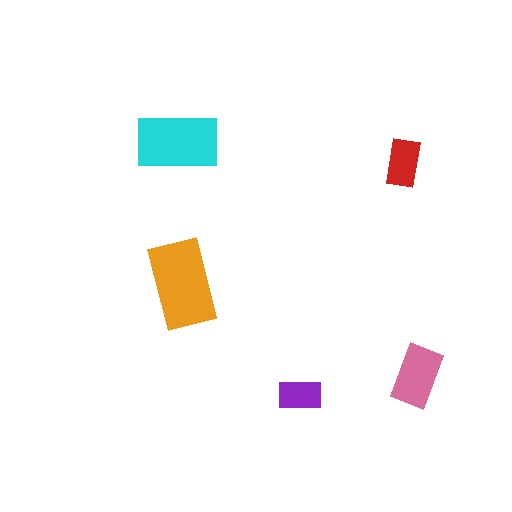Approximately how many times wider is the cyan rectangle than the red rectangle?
About 1.5 times wider.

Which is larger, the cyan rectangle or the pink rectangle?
The cyan one.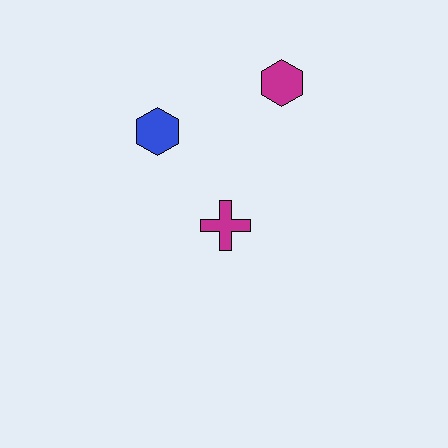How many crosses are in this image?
There is 1 cross.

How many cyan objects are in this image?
There are no cyan objects.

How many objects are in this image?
There are 3 objects.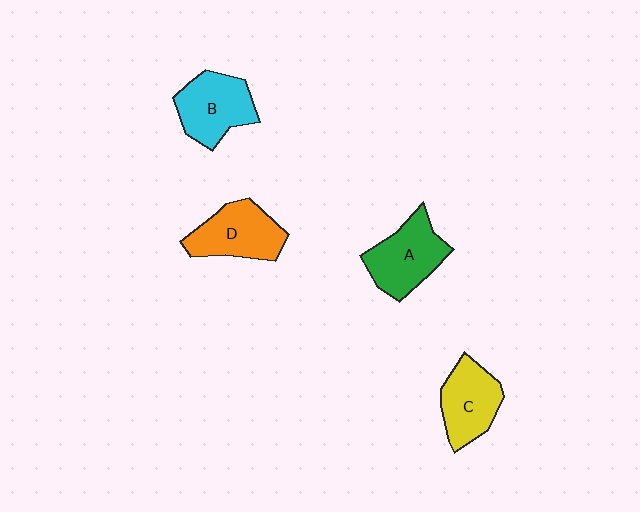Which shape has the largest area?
Shape A (green).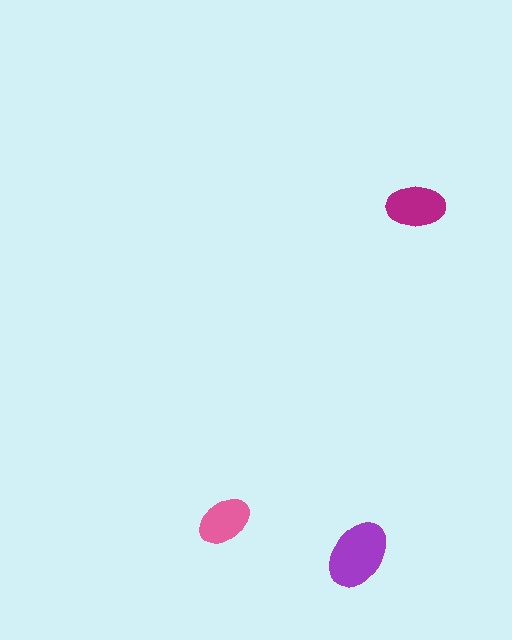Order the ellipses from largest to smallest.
the purple one, the magenta one, the pink one.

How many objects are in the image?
There are 3 objects in the image.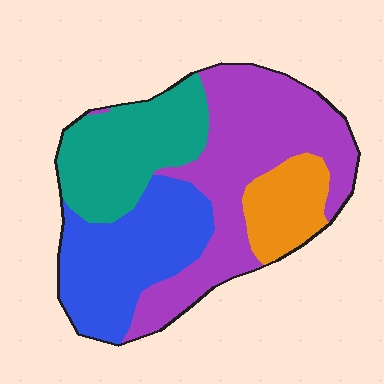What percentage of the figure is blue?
Blue takes up about one quarter (1/4) of the figure.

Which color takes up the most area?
Purple, at roughly 40%.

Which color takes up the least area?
Orange, at roughly 10%.